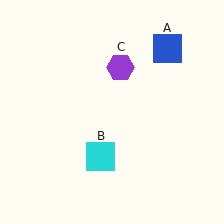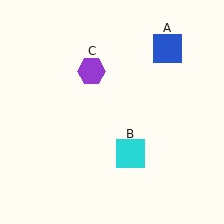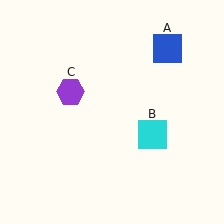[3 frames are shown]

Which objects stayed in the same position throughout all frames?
Blue square (object A) remained stationary.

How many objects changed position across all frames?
2 objects changed position: cyan square (object B), purple hexagon (object C).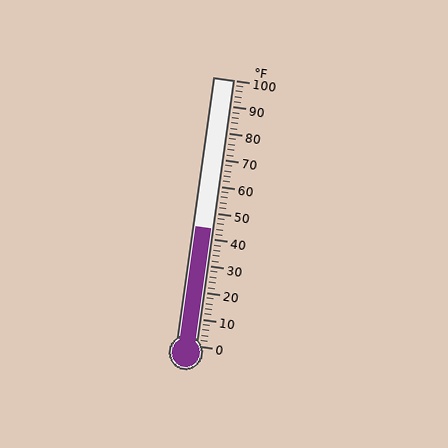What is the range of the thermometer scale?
The thermometer scale ranges from 0°F to 100°F.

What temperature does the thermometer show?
The thermometer shows approximately 44°F.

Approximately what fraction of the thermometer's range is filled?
The thermometer is filled to approximately 45% of its range.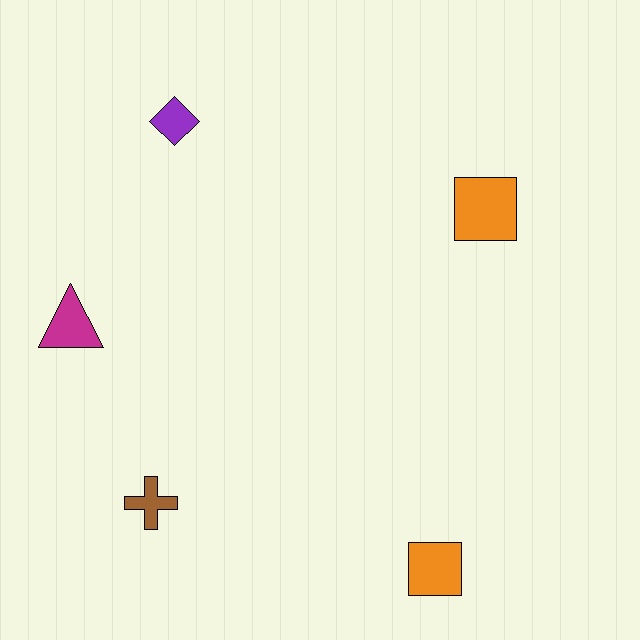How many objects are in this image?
There are 5 objects.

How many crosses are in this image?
There is 1 cross.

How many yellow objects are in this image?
There are no yellow objects.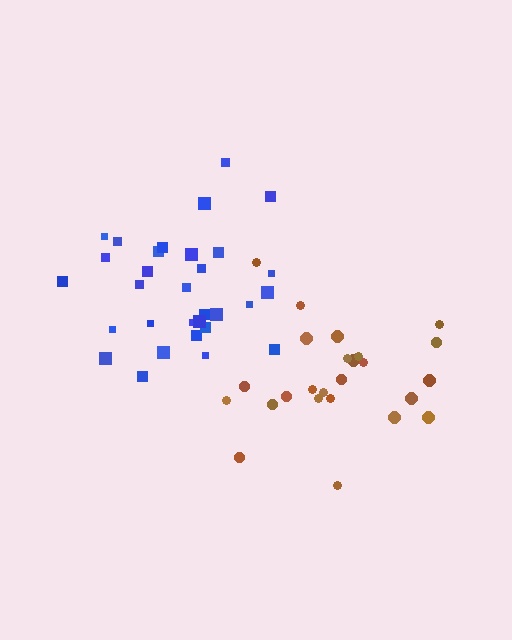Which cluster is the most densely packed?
Blue.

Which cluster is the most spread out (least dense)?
Brown.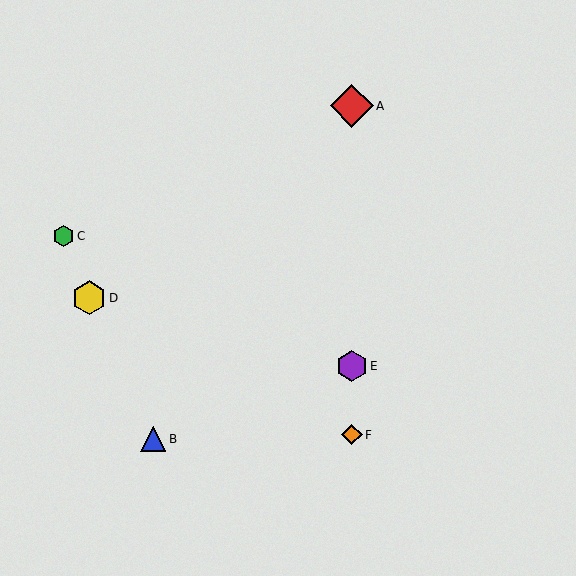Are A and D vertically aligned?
No, A is at x≈352 and D is at x≈89.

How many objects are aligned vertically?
3 objects (A, E, F) are aligned vertically.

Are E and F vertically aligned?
Yes, both are at x≈352.